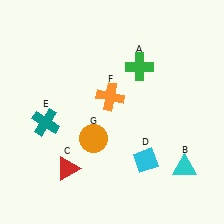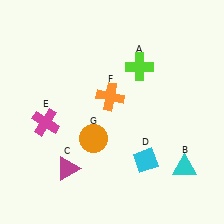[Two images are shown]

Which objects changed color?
A changed from green to lime. C changed from red to magenta. E changed from teal to magenta.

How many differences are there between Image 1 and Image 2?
There are 3 differences between the two images.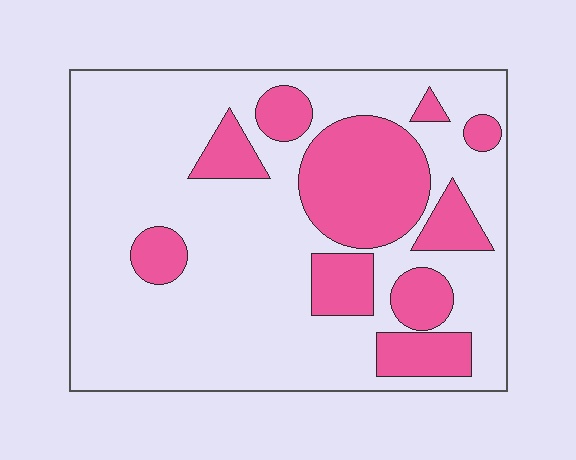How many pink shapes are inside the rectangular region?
10.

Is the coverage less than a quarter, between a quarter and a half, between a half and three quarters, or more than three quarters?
Between a quarter and a half.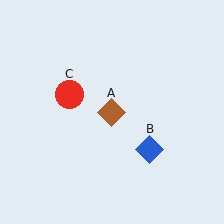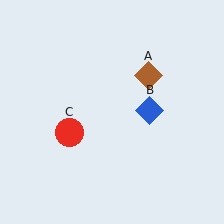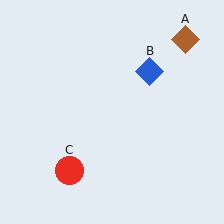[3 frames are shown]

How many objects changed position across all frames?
3 objects changed position: brown diamond (object A), blue diamond (object B), red circle (object C).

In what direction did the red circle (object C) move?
The red circle (object C) moved down.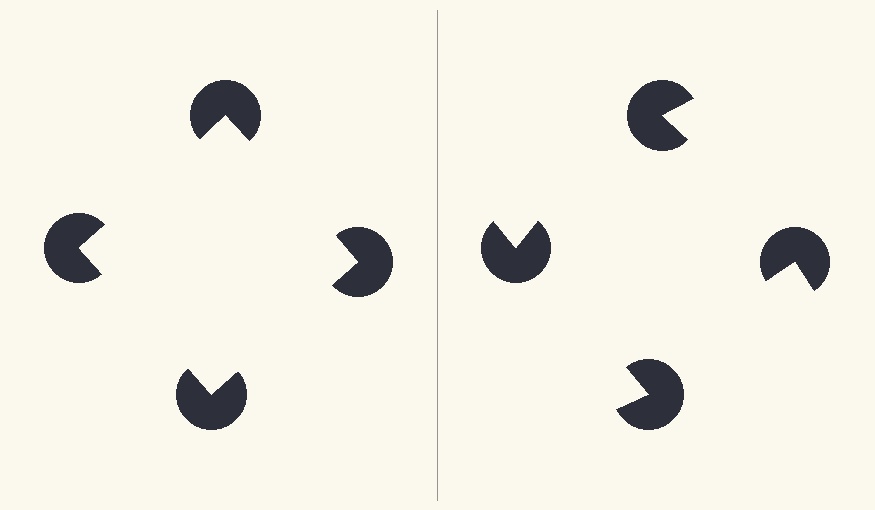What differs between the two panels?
The pac-man discs are positioned identically on both sides; only the wedge orientations differ. On the left they align to a square; on the right they are misaligned.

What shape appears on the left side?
An illusory square.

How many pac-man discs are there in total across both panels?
8 — 4 on each side.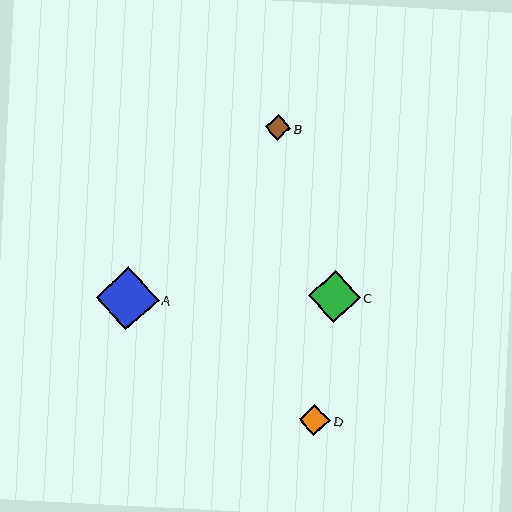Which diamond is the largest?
Diamond A is the largest with a size of approximately 62 pixels.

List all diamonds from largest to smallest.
From largest to smallest: A, C, D, B.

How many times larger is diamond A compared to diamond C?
Diamond A is approximately 1.2 times the size of diamond C.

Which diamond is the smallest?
Diamond B is the smallest with a size of approximately 25 pixels.